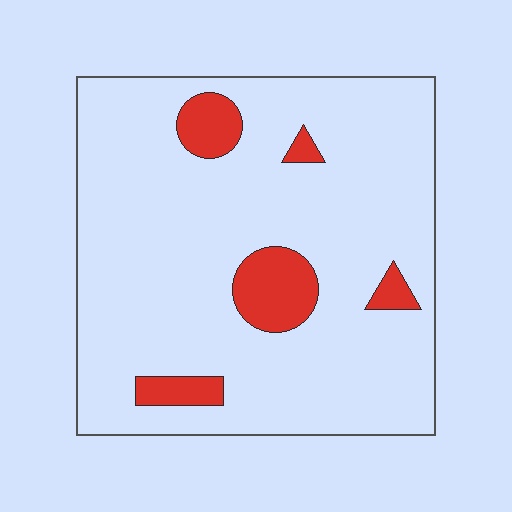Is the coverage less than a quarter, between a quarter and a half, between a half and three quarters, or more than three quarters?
Less than a quarter.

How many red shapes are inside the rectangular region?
5.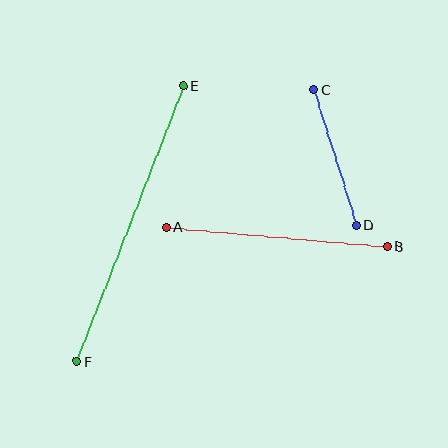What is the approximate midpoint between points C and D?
The midpoint is at approximately (335, 157) pixels.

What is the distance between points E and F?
The distance is approximately 296 pixels.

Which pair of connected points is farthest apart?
Points E and F are farthest apart.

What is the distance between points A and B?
The distance is approximately 222 pixels.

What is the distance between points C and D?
The distance is approximately 142 pixels.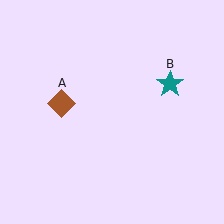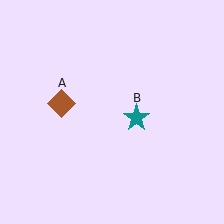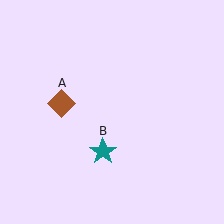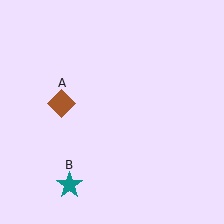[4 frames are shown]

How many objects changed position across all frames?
1 object changed position: teal star (object B).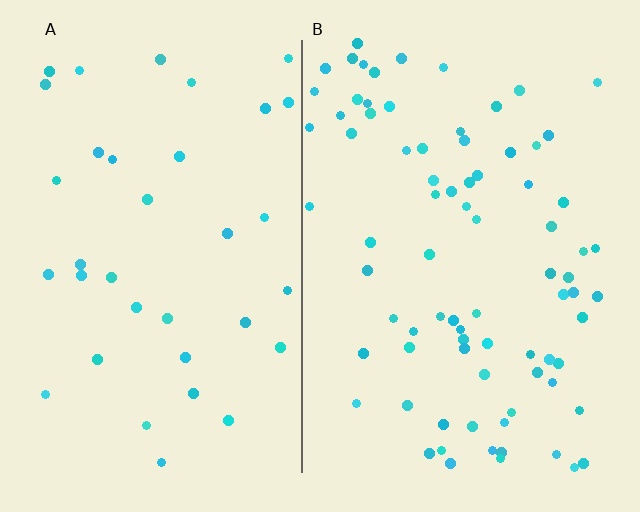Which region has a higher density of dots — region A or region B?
B (the right).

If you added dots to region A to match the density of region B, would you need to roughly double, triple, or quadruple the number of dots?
Approximately double.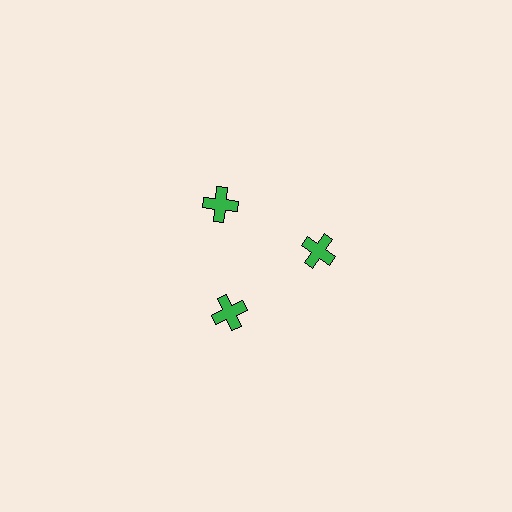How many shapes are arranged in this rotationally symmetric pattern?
There are 3 shapes, arranged in 3 groups of 1.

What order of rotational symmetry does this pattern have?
This pattern has 3-fold rotational symmetry.